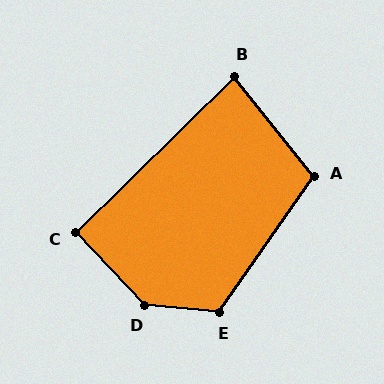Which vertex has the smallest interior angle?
B, at approximately 84 degrees.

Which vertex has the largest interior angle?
D, at approximately 138 degrees.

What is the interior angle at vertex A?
Approximately 106 degrees (obtuse).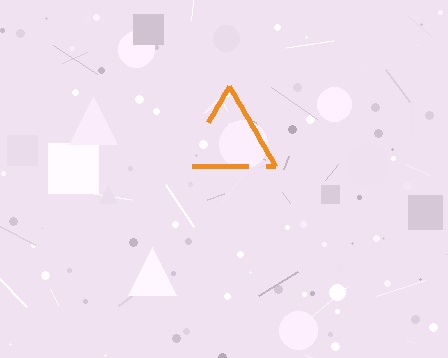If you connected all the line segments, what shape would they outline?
They would outline a triangle.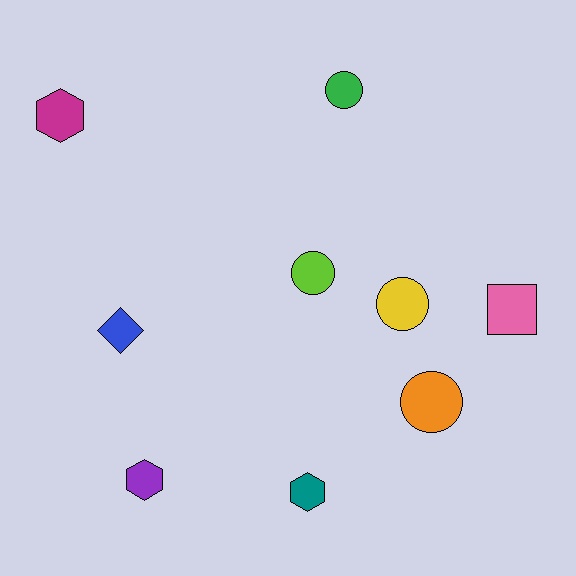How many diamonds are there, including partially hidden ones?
There is 1 diamond.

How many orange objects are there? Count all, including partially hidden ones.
There is 1 orange object.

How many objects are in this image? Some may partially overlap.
There are 9 objects.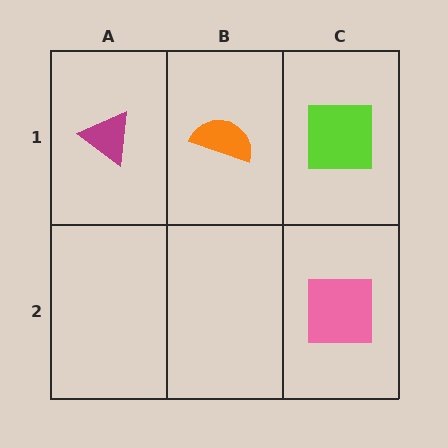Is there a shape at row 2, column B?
No, that cell is empty.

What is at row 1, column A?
A magenta triangle.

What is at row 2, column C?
A pink square.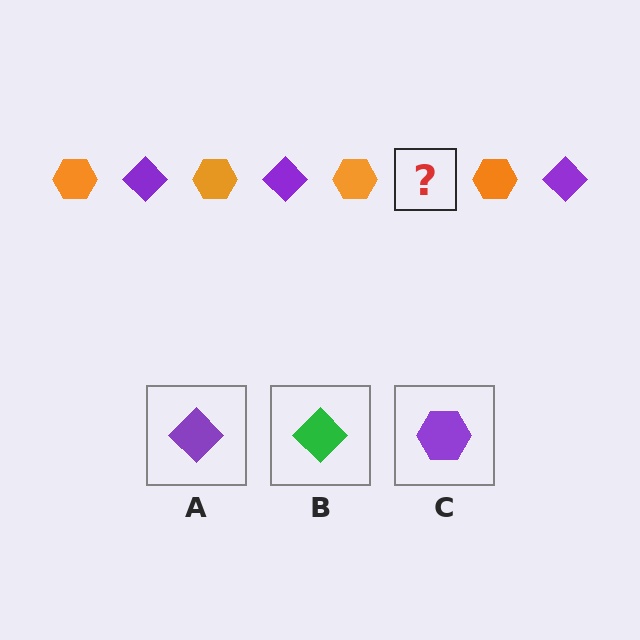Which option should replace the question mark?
Option A.